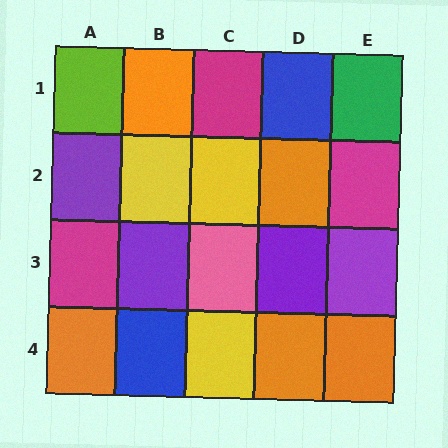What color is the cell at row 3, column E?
Purple.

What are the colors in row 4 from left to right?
Orange, blue, yellow, orange, orange.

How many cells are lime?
1 cell is lime.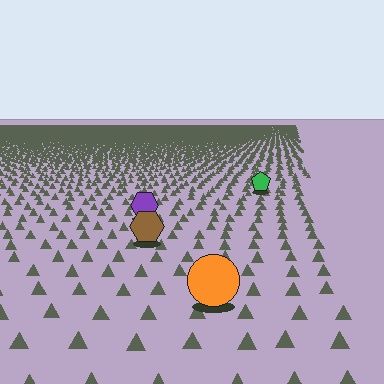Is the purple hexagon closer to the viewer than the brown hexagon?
No. The brown hexagon is closer — you can tell from the texture gradient: the ground texture is coarser near it.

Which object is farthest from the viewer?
The green pentagon is farthest from the viewer. It appears smaller and the ground texture around it is denser.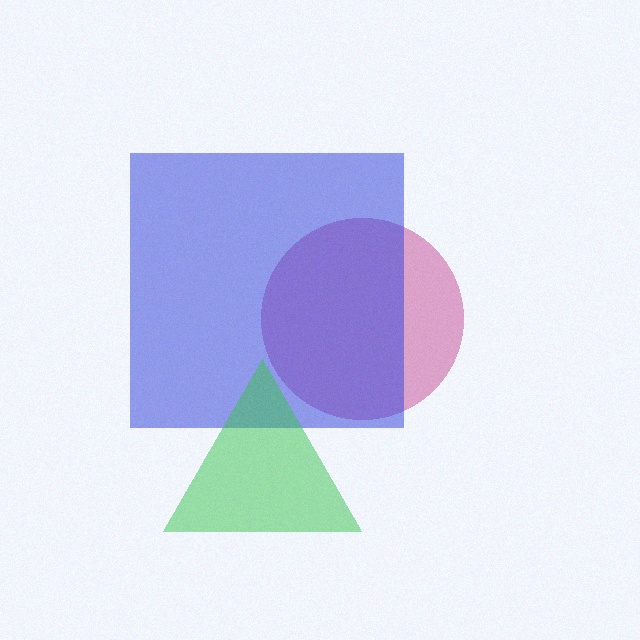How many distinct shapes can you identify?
There are 3 distinct shapes: a magenta circle, a blue square, a green triangle.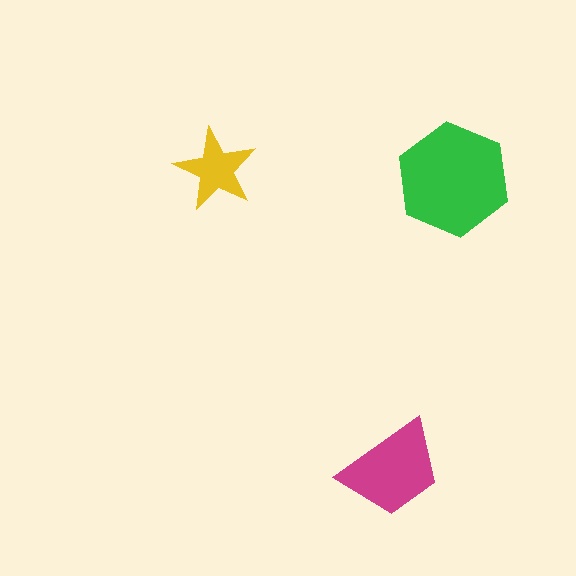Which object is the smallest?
The yellow star.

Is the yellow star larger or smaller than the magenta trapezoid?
Smaller.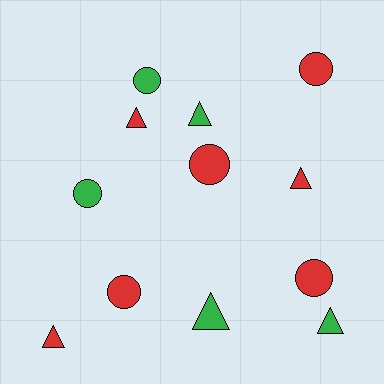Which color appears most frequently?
Red, with 7 objects.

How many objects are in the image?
There are 12 objects.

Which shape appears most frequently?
Circle, with 6 objects.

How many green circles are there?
There are 2 green circles.